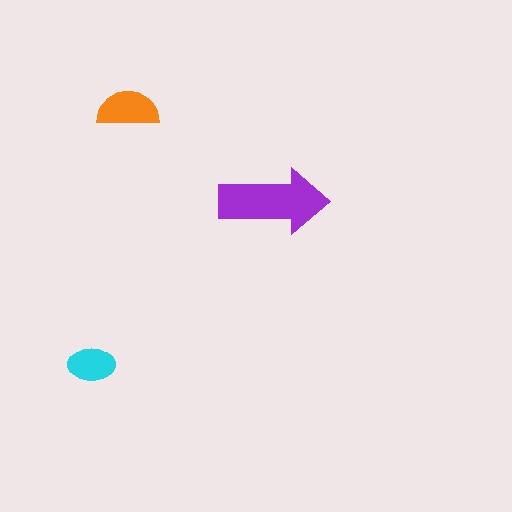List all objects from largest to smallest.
The purple arrow, the orange semicircle, the cyan ellipse.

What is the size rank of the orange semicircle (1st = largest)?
2nd.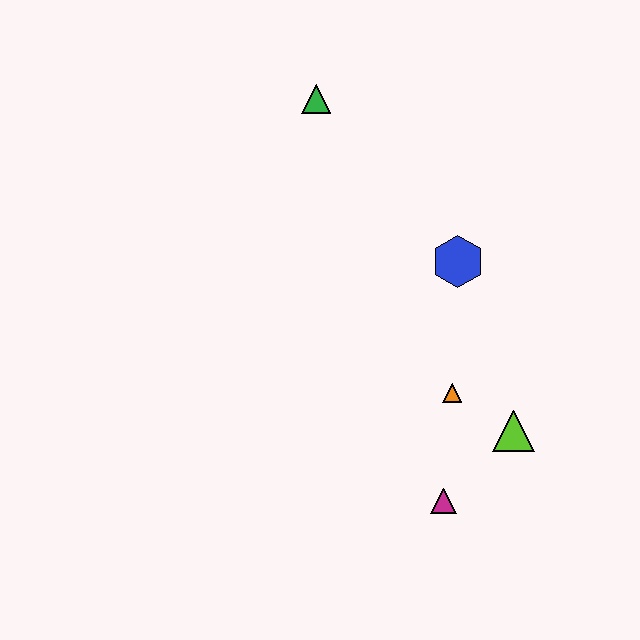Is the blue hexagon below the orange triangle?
No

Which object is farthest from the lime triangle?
The green triangle is farthest from the lime triangle.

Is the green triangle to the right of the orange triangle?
No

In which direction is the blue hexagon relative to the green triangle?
The blue hexagon is below the green triangle.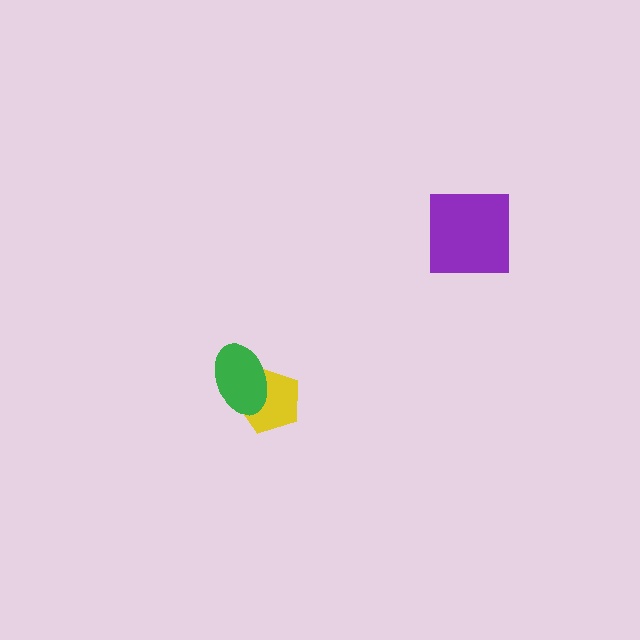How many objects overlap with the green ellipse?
1 object overlaps with the green ellipse.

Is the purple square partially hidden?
No, no other shape covers it.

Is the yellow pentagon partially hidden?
Yes, it is partially covered by another shape.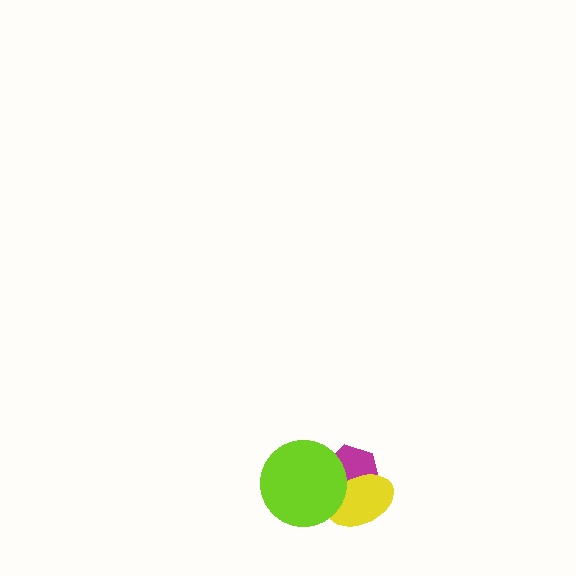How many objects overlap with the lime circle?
2 objects overlap with the lime circle.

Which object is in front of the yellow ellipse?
The lime circle is in front of the yellow ellipse.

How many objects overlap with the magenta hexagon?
2 objects overlap with the magenta hexagon.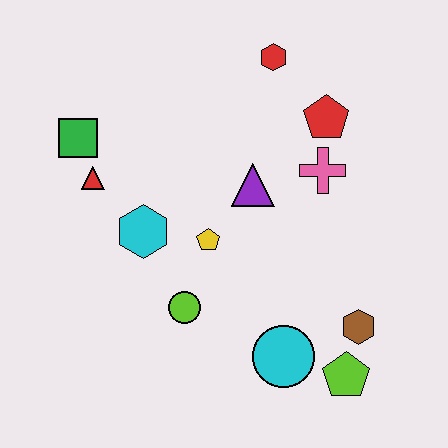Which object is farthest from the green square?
The lime pentagon is farthest from the green square.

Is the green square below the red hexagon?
Yes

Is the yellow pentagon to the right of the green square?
Yes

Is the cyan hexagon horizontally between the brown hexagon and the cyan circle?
No